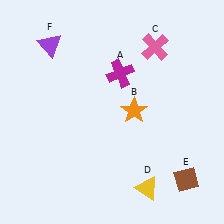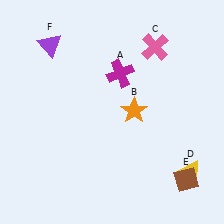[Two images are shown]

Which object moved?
The yellow triangle (D) moved right.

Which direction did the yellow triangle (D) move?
The yellow triangle (D) moved right.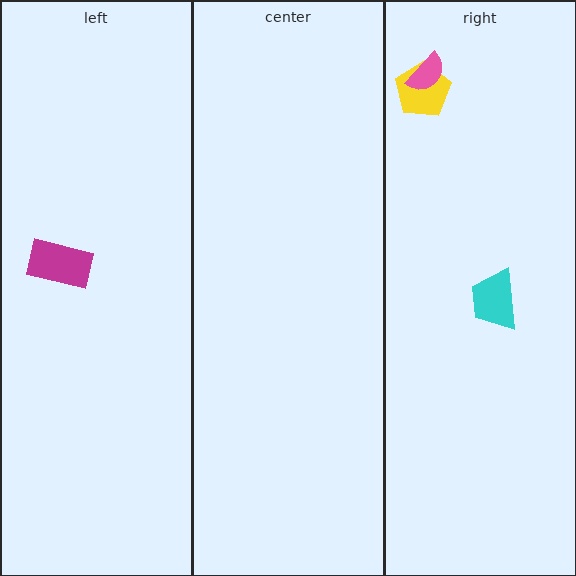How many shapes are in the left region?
1.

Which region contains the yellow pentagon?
The right region.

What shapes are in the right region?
The yellow pentagon, the pink semicircle, the cyan trapezoid.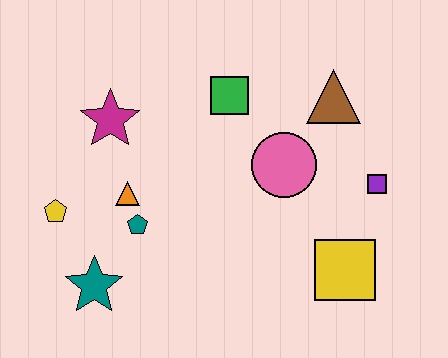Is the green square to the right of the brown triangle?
No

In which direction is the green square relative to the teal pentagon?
The green square is above the teal pentagon.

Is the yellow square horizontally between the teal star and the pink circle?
No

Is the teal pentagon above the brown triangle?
No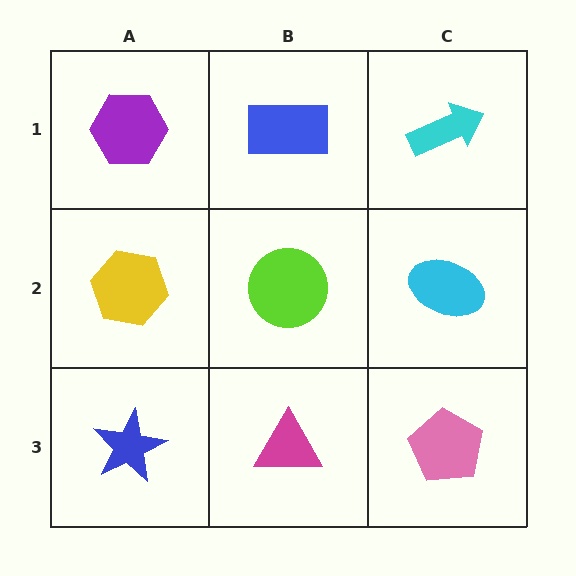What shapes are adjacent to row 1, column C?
A cyan ellipse (row 2, column C), a blue rectangle (row 1, column B).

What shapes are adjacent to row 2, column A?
A purple hexagon (row 1, column A), a blue star (row 3, column A), a lime circle (row 2, column B).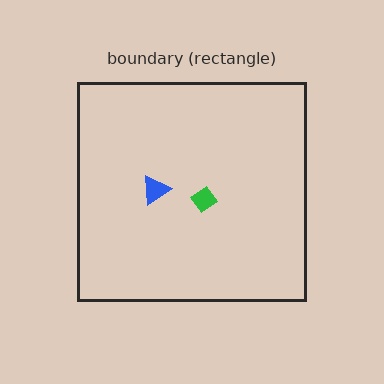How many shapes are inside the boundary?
2 inside, 0 outside.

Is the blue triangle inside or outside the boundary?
Inside.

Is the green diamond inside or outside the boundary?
Inside.